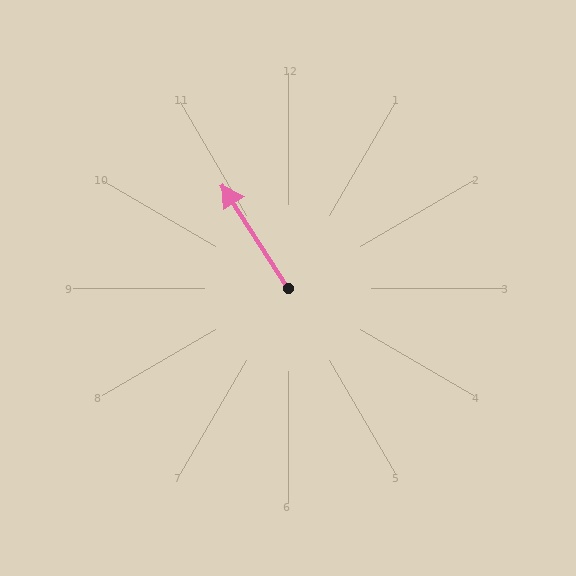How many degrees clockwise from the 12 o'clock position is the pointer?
Approximately 327 degrees.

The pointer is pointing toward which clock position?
Roughly 11 o'clock.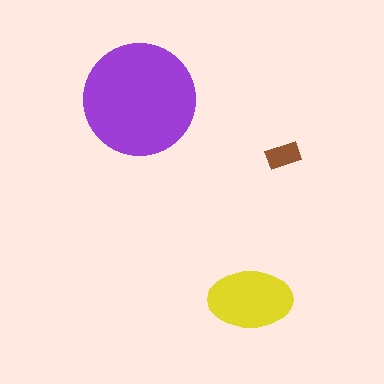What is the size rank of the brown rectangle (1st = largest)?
3rd.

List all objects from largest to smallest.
The purple circle, the yellow ellipse, the brown rectangle.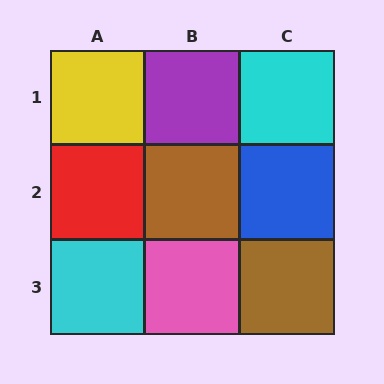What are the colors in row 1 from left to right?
Yellow, purple, cyan.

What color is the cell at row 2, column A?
Red.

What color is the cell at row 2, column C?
Blue.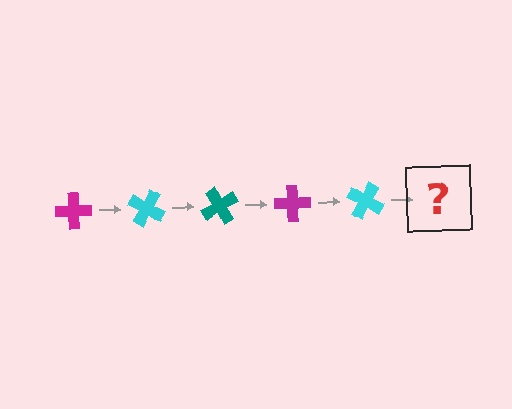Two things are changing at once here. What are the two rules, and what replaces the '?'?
The two rules are that it rotates 30 degrees each step and the color cycles through magenta, cyan, and teal. The '?' should be a teal cross, rotated 150 degrees from the start.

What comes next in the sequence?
The next element should be a teal cross, rotated 150 degrees from the start.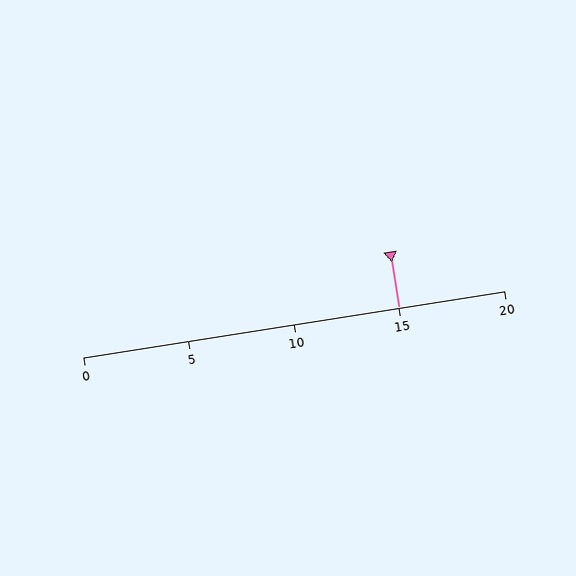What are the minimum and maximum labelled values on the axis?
The axis runs from 0 to 20.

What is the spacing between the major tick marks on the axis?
The major ticks are spaced 5 apart.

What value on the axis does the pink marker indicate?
The marker indicates approximately 15.